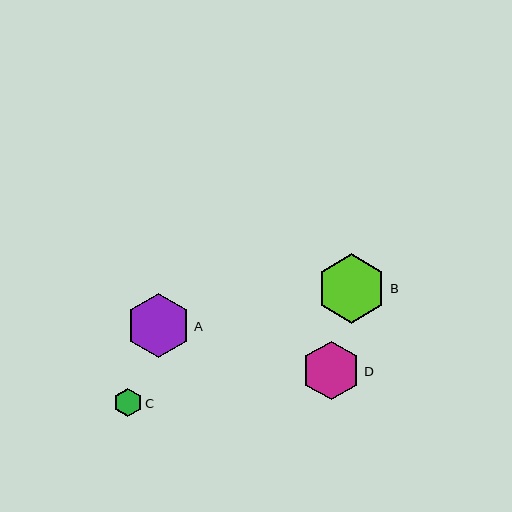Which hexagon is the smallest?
Hexagon C is the smallest with a size of approximately 28 pixels.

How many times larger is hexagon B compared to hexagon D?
Hexagon B is approximately 1.2 times the size of hexagon D.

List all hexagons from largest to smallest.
From largest to smallest: B, A, D, C.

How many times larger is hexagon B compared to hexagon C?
Hexagon B is approximately 2.5 times the size of hexagon C.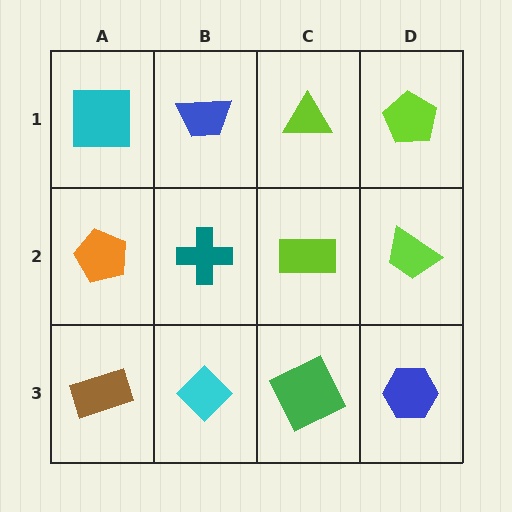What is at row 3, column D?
A blue hexagon.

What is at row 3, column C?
A green square.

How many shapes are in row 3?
4 shapes.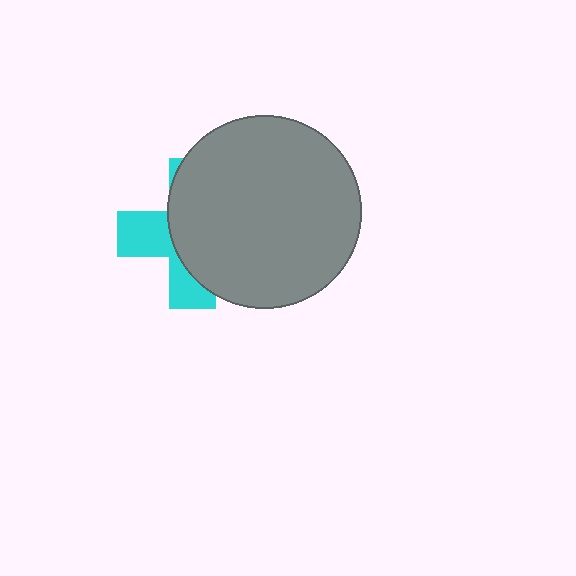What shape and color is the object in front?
The object in front is a gray circle.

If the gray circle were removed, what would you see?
You would see the complete cyan cross.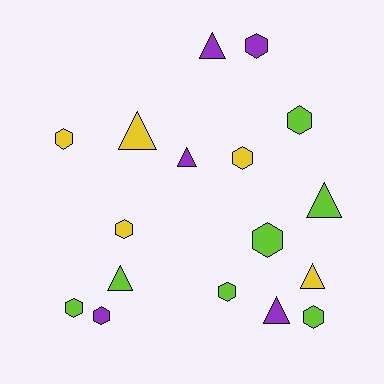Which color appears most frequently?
Lime, with 7 objects.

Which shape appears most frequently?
Hexagon, with 10 objects.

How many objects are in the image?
There are 17 objects.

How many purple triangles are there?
There are 3 purple triangles.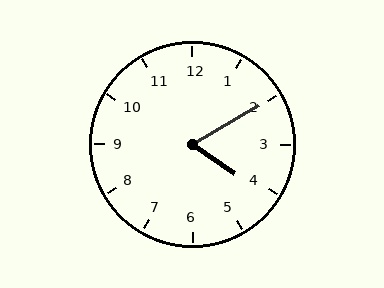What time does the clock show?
4:10.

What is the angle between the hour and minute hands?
Approximately 65 degrees.